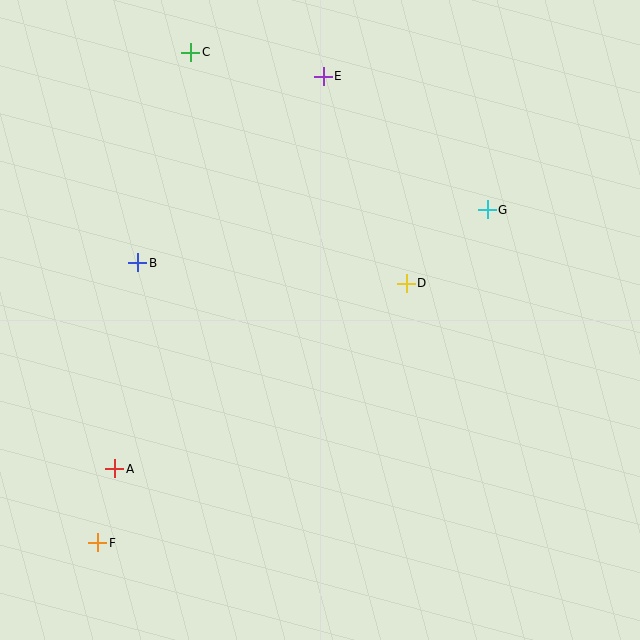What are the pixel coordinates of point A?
Point A is at (115, 469).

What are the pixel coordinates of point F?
Point F is at (98, 543).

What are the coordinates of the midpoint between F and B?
The midpoint between F and B is at (118, 403).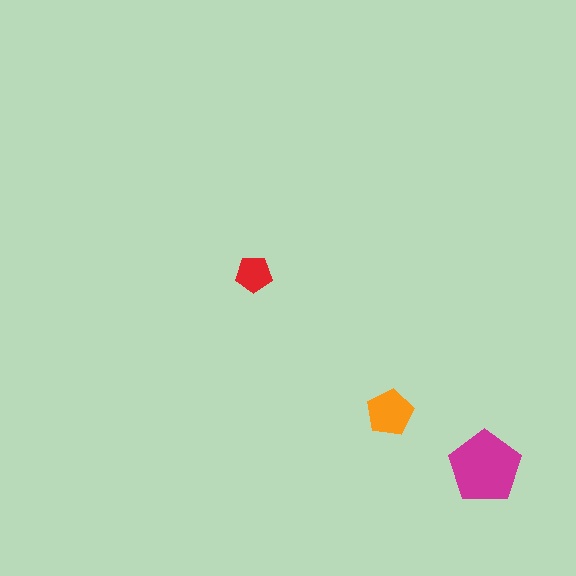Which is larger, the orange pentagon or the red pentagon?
The orange one.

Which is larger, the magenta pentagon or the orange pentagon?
The magenta one.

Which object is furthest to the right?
The magenta pentagon is rightmost.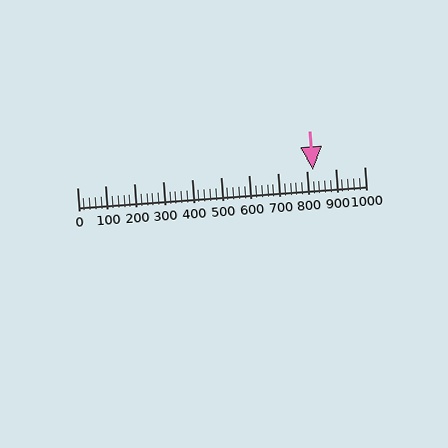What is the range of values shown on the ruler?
The ruler shows values from 0 to 1000.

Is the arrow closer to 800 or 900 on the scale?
The arrow is closer to 800.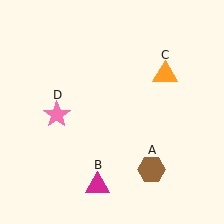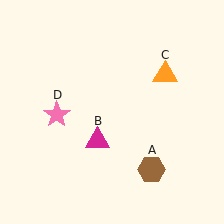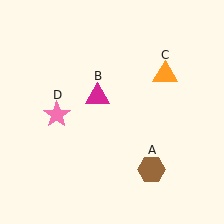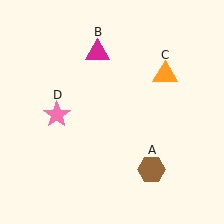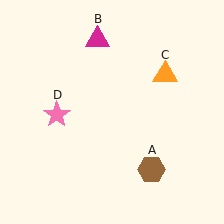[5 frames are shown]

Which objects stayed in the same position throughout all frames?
Brown hexagon (object A) and orange triangle (object C) and pink star (object D) remained stationary.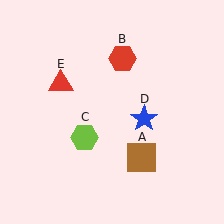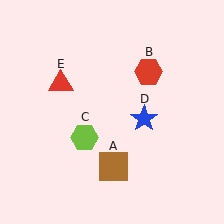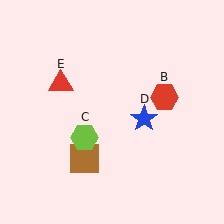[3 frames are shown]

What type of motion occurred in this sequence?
The brown square (object A), red hexagon (object B) rotated clockwise around the center of the scene.